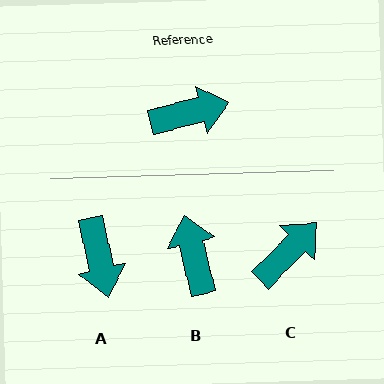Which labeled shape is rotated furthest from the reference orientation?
A, about 91 degrees away.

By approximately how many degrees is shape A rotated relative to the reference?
Approximately 91 degrees clockwise.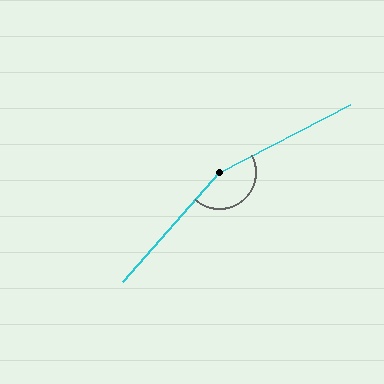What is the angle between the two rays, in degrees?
Approximately 159 degrees.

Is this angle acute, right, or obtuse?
It is obtuse.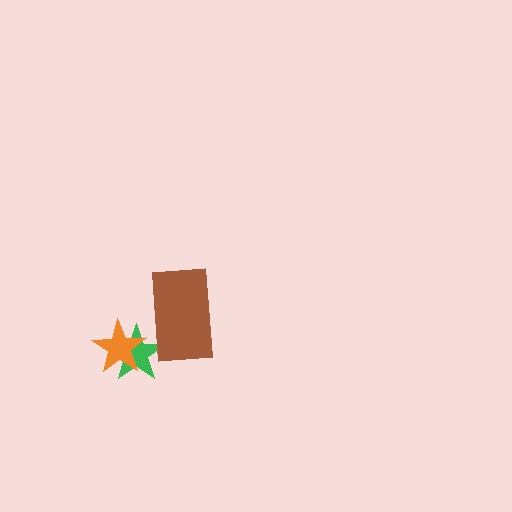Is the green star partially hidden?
Yes, it is partially covered by another shape.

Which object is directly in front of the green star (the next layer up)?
The orange star is directly in front of the green star.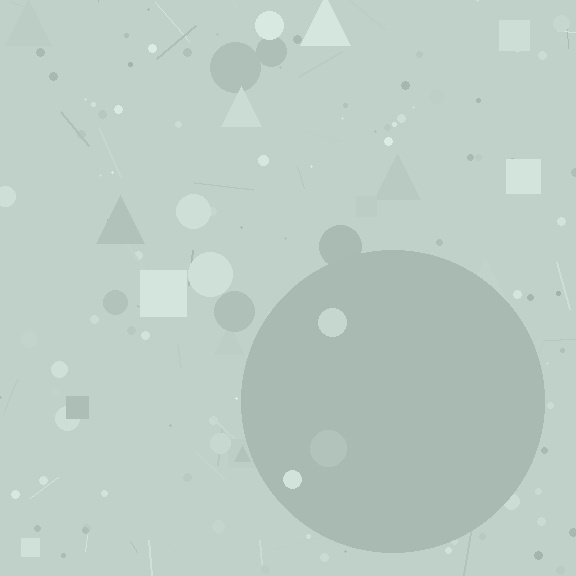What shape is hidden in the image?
A circle is hidden in the image.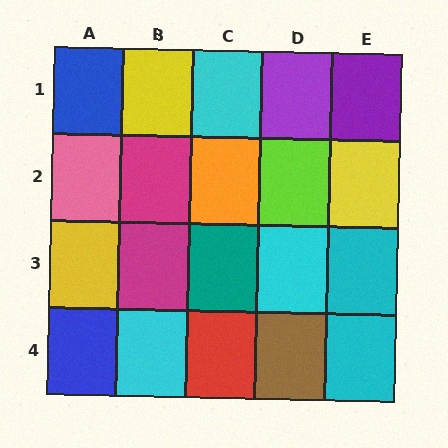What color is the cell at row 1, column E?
Purple.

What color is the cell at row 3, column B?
Magenta.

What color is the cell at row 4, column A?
Blue.